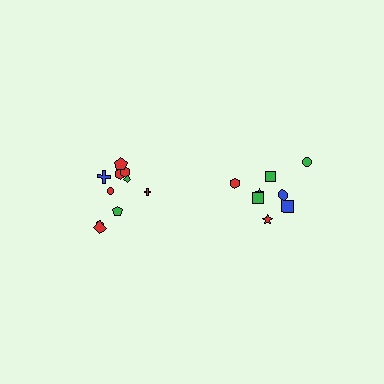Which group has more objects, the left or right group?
The left group.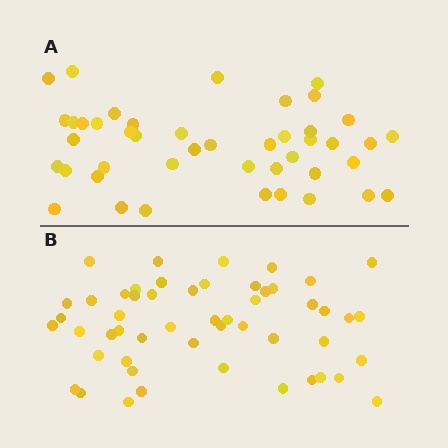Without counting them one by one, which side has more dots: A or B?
Region B (the bottom region) has more dots.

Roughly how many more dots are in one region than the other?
Region B has roughly 8 or so more dots than region A.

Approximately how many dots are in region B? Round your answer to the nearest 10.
About 50 dots. (The exact count is 52, which rounds to 50.)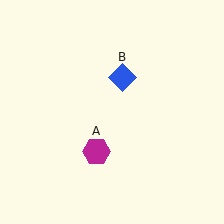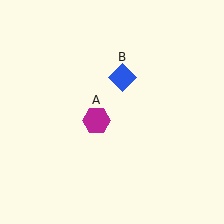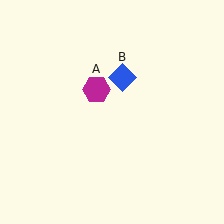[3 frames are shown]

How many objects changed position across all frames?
1 object changed position: magenta hexagon (object A).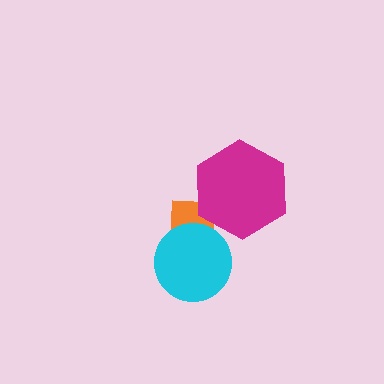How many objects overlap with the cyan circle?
1 object overlaps with the cyan circle.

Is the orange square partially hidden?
Yes, it is partially covered by another shape.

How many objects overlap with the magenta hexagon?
1 object overlaps with the magenta hexagon.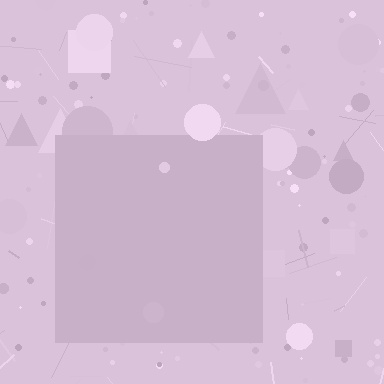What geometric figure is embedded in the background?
A square is embedded in the background.